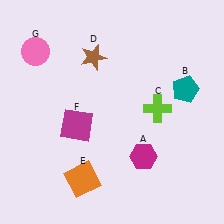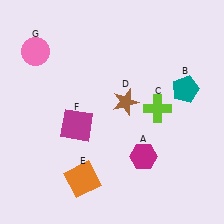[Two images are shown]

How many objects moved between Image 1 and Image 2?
1 object moved between the two images.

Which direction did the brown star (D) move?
The brown star (D) moved down.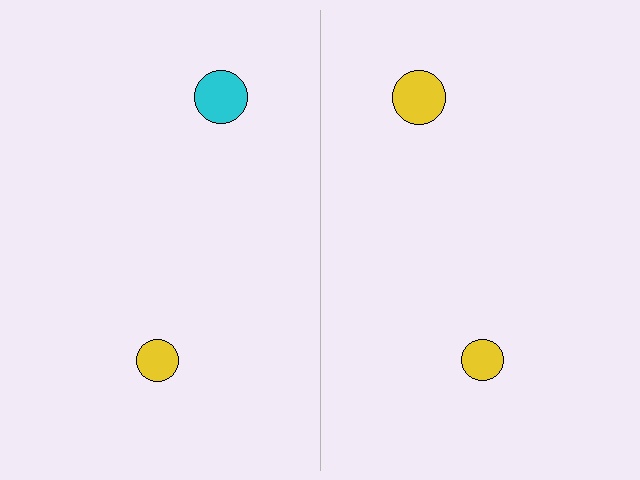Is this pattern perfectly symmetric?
No, the pattern is not perfectly symmetric. The yellow circle on the right side breaks the symmetry — its mirror counterpart is cyan.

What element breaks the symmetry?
The yellow circle on the right side breaks the symmetry — its mirror counterpart is cyan.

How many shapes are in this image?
There are 4 shapes in this image.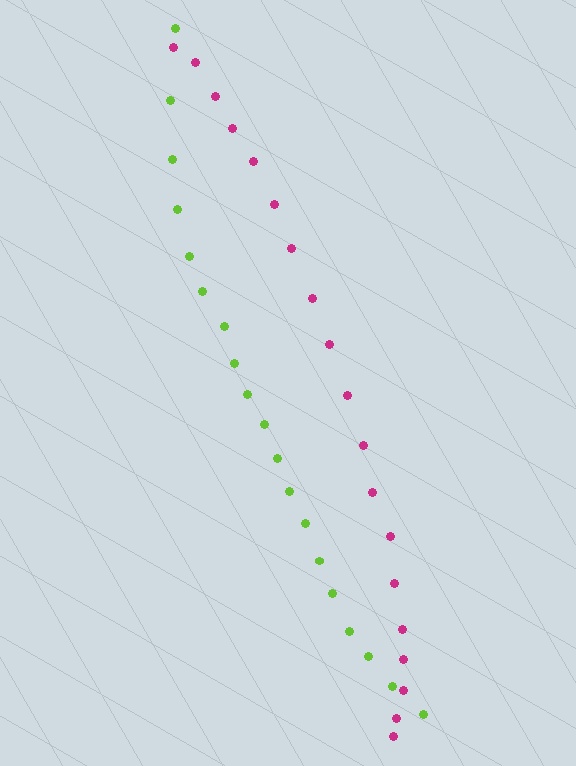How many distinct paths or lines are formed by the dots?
There are 2 distinct paths.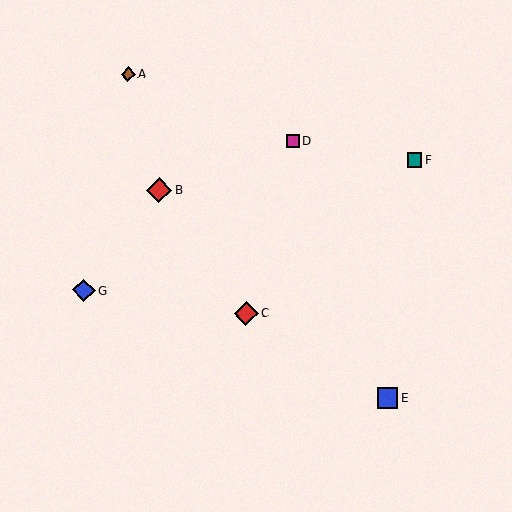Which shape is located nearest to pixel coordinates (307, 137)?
The magenta square (labeled D) at (293, 141) is nearest to that location.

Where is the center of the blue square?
The center of the blue square is at (387, 398).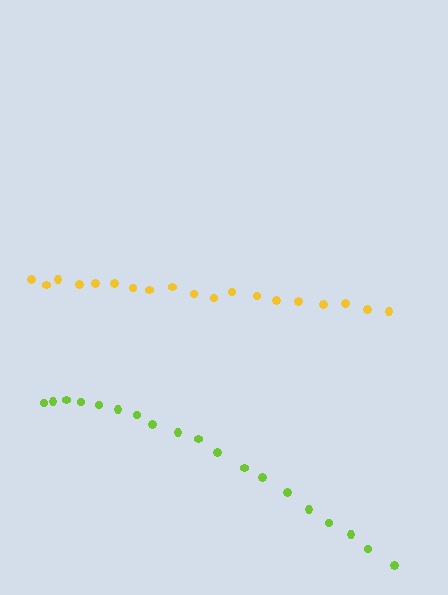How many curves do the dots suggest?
There are 2 distinct paths.